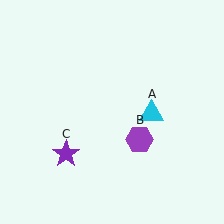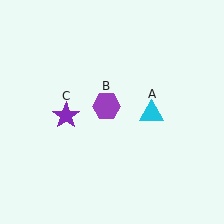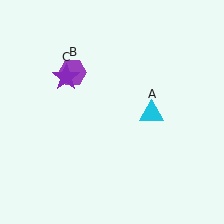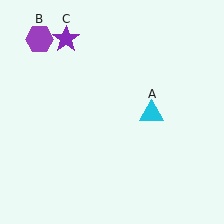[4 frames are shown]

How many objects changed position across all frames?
2 objects changed position: purple hexagon (object B), purple star (object C).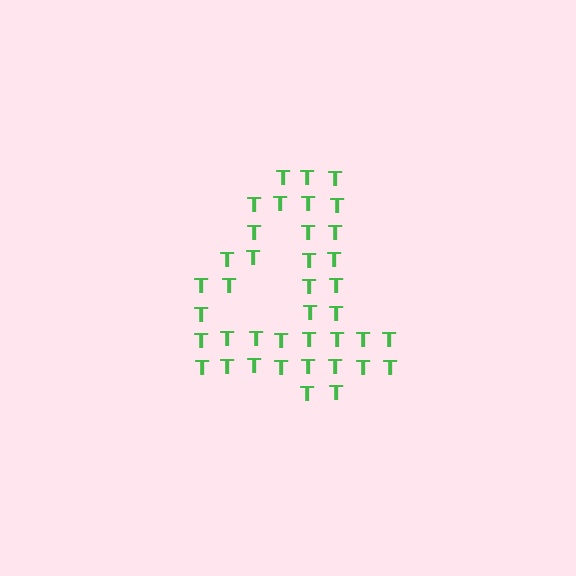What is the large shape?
The large shape is the digit 4.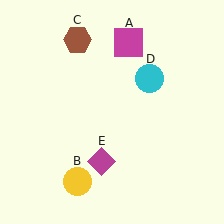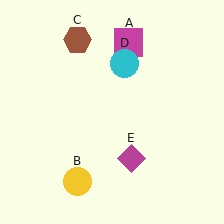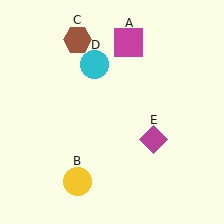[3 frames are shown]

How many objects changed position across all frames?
2 objects changed position: cyan circle (object D), magenta diamond (object E).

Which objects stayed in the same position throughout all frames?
Magenta square (object A) and yellow circle (object B) and brown hexagon (object C) remained stationary.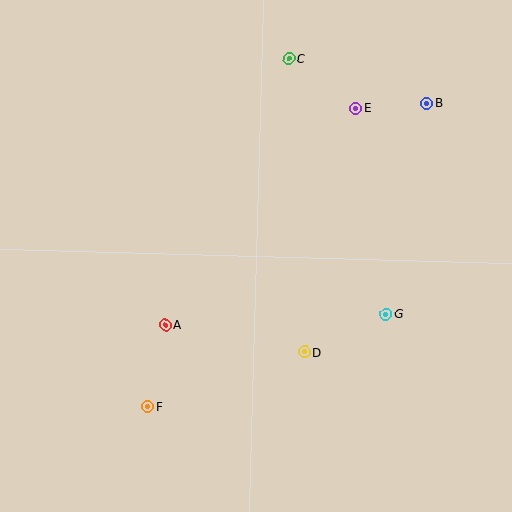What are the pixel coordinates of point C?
Point C is at (289, 59).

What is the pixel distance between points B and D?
The distance between B and D is 278 pixels.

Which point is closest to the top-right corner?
Point B is closest to the top-right corner.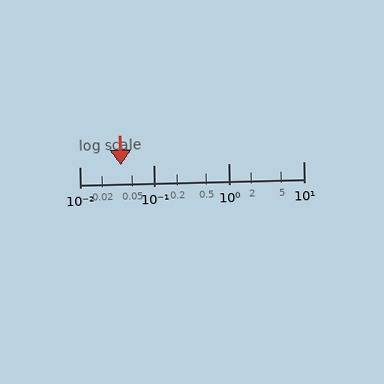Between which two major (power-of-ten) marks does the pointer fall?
The pointer is between 0.01 and 0.1.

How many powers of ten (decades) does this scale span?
The scale spans 3 decades, from 0.01 to 10.